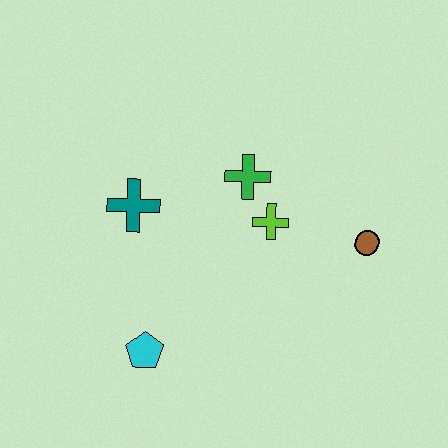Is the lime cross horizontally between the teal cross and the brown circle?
Yes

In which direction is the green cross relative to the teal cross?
The green cross is to the right of the teal cross.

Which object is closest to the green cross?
The lime cross is closest to the green cross.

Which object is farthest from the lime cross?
The cyan pentagon is farthest from the lime cross.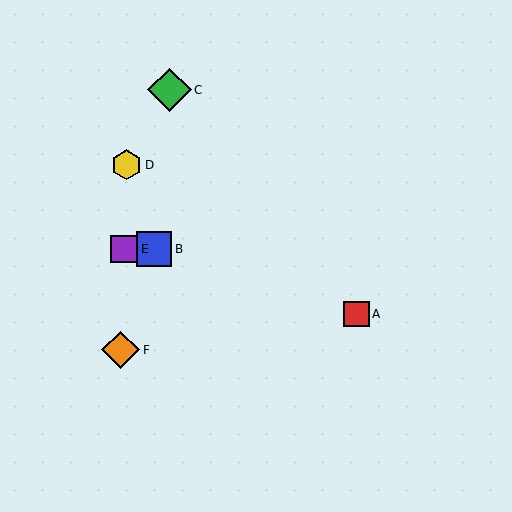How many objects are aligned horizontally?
2 objects (B, E) are aligned horizontally.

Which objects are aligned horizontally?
Objects B, E are aligned horizontally.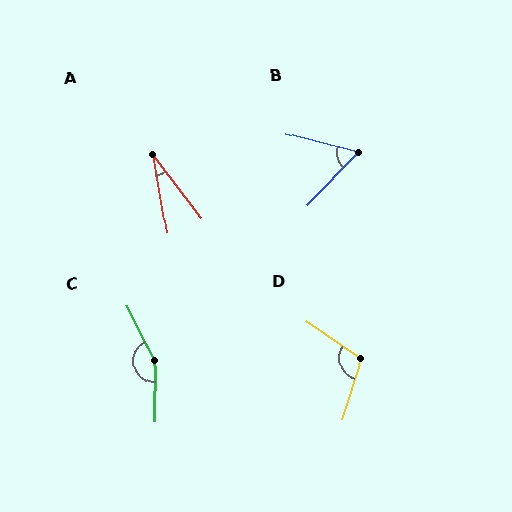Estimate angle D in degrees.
Approximately 107 degrees.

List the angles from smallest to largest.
A (28°), B (60°), D (107°), C (154°).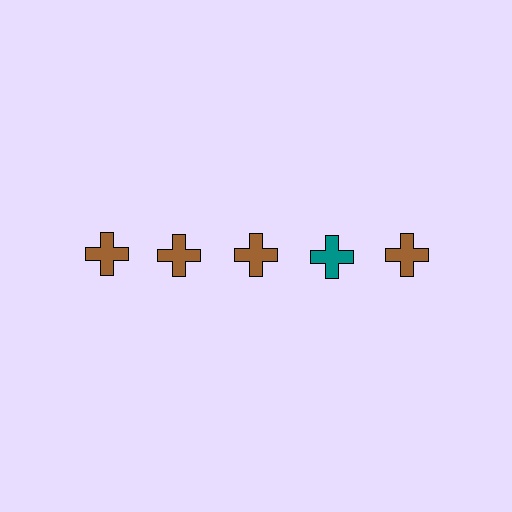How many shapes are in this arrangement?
There are 5 shapes arranged in a grid pattern.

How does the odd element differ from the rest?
It has a different color: teal instead of brown.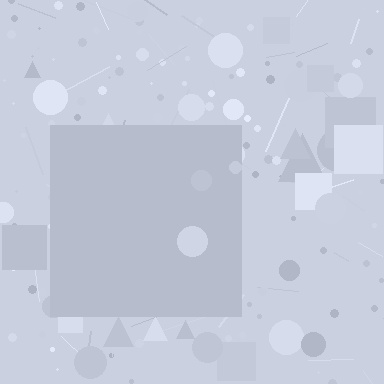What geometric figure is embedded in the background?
A square is embedded in the background.